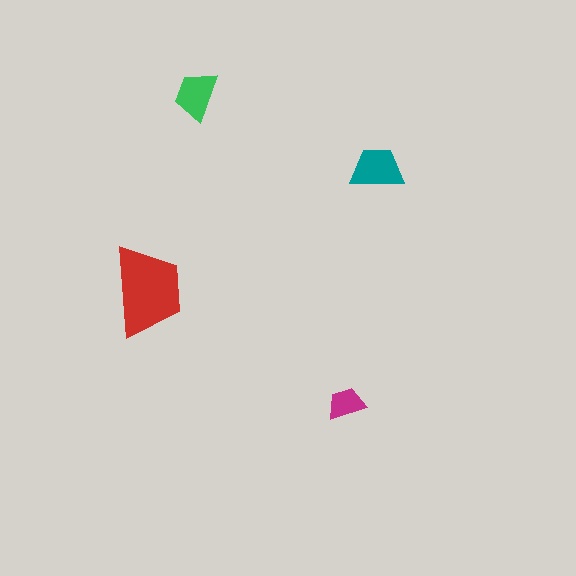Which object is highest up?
The green trapezoid is topmost.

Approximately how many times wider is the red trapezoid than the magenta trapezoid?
About 2.5 times wider.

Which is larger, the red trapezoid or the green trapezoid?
The red one.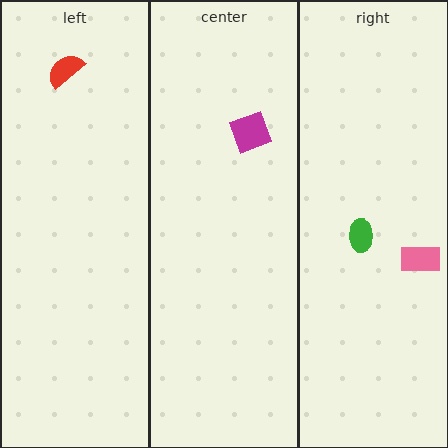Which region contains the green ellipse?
The right region.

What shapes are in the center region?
The magenta square.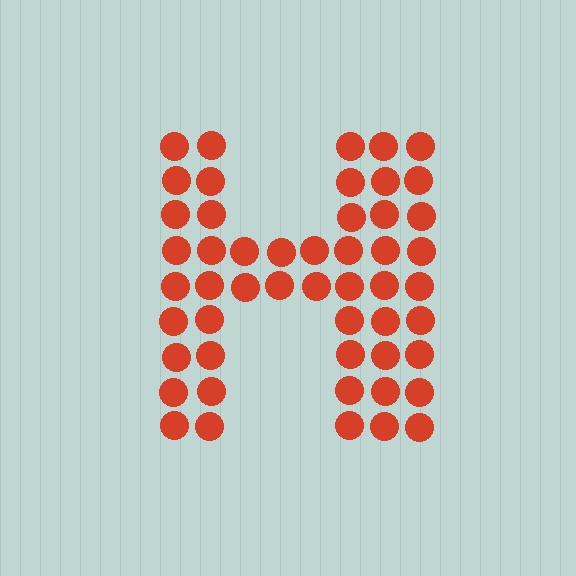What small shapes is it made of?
It is made of small circles.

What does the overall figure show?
The overall figure shows the letter H.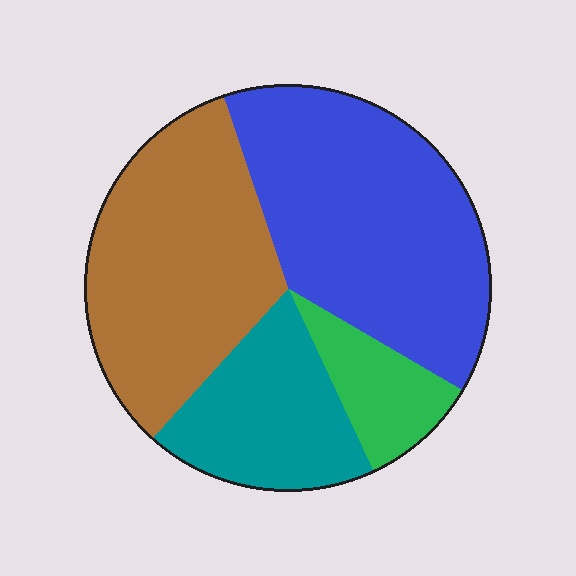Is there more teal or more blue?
Blue.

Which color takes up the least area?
Green, at roughly 10%.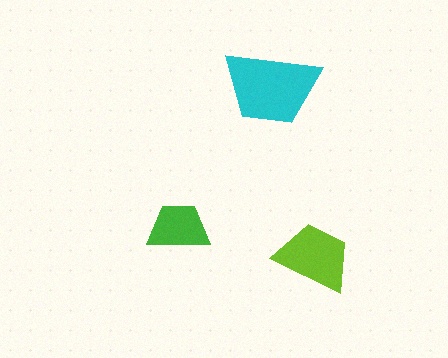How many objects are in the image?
There are 3 objects in the image.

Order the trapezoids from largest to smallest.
the cyan one, the lime one, the green one.